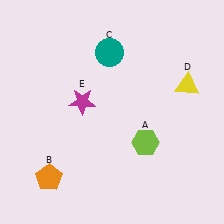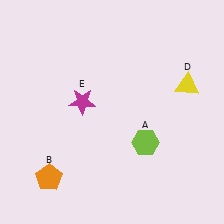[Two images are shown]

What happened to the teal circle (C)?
The teal circle (C) was removed in Image 2. It was in the top-left area of Image 1.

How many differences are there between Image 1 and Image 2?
There is 1 difference between the two images.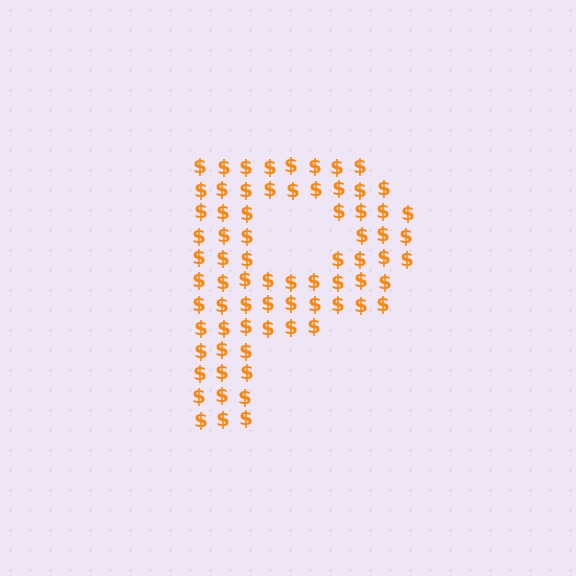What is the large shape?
The large shape is the letter P.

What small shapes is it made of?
It is made of small dollar signs.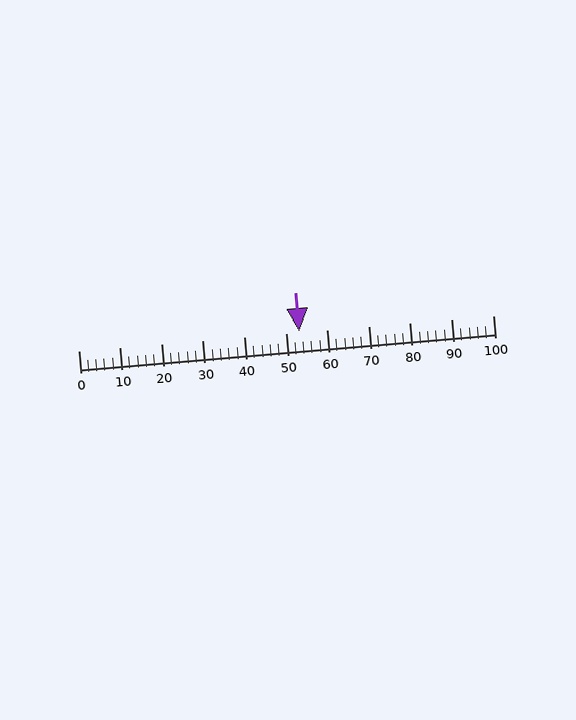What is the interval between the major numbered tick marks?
The major tick marks are spaced 10 units apart.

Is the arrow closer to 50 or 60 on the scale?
The arrow is closer to 50.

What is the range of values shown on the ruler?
The ruler shows values from 0 to 100.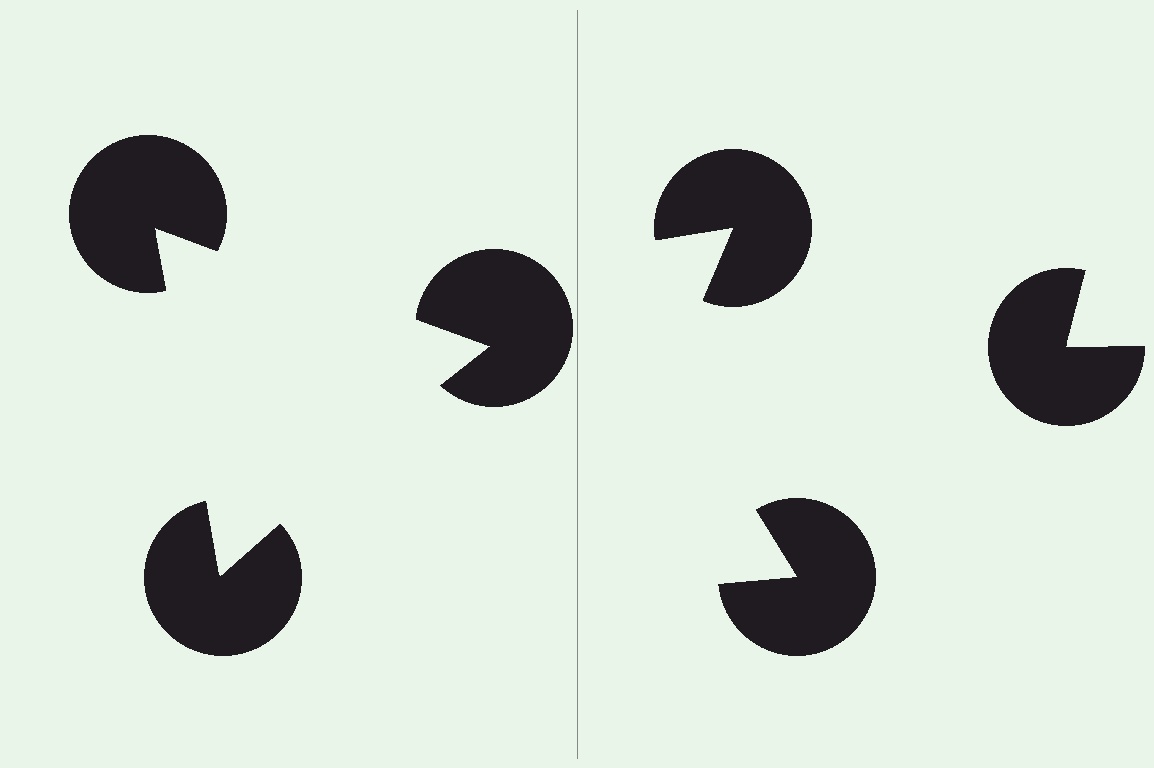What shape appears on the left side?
An illusory triangle.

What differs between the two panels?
The pac-man discs are positioned identically on both sides; only the wedge orientations differ. On the left they align to a triangle; on the right they are misaligned.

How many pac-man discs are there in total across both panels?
6 — 3 on each side.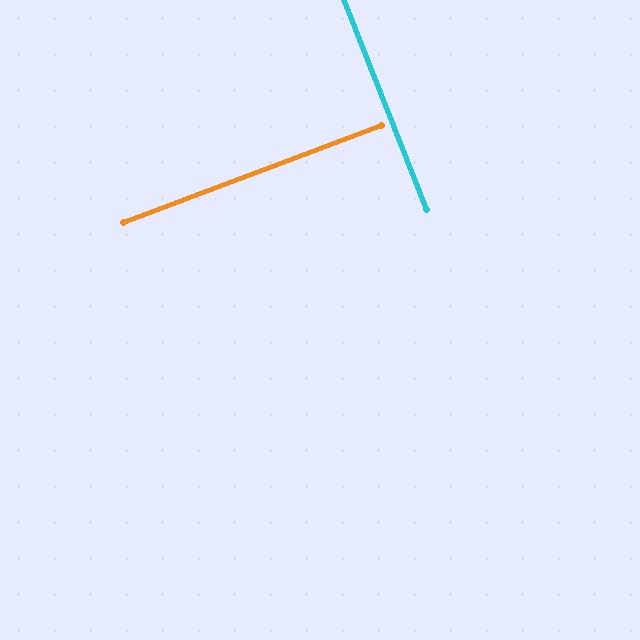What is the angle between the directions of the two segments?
Approximately 89 degrees.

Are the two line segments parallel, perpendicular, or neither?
Perpendicular — they meet at approximately 89°.